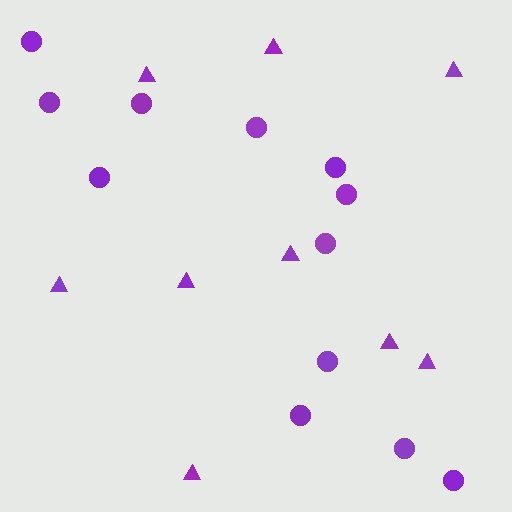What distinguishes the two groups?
There are 2 groups: one group of circles (12) and one group of triangles (9).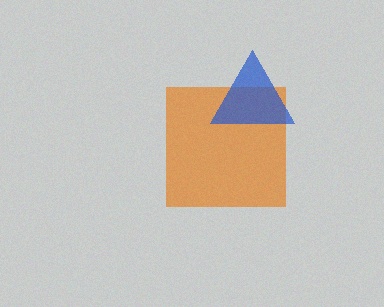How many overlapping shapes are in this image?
There are 2 overlapping shapes in the image.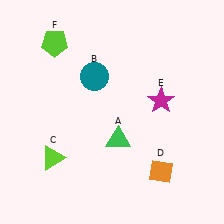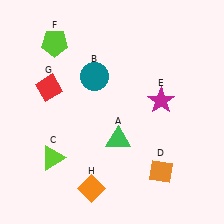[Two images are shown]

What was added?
A red diamond (G), an orange diamond (H) were added in Image 2.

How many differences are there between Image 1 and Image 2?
There are 2 differences between the two images.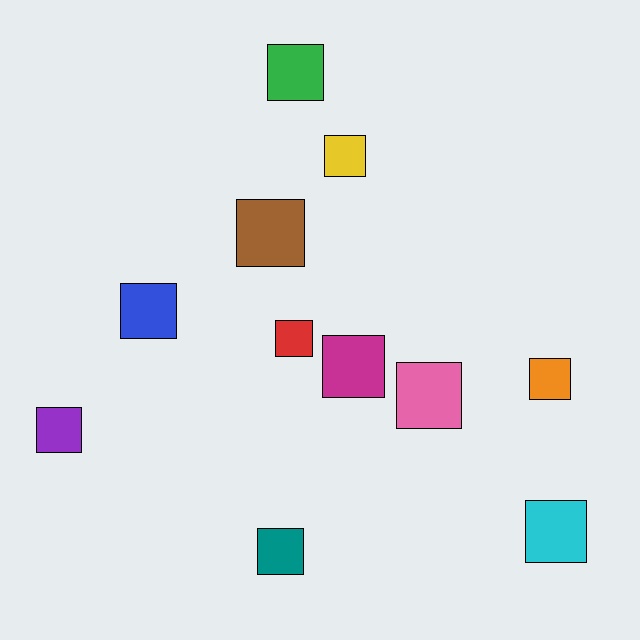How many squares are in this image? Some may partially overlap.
There are 11 squares.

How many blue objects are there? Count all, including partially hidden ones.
There is 1 blue object.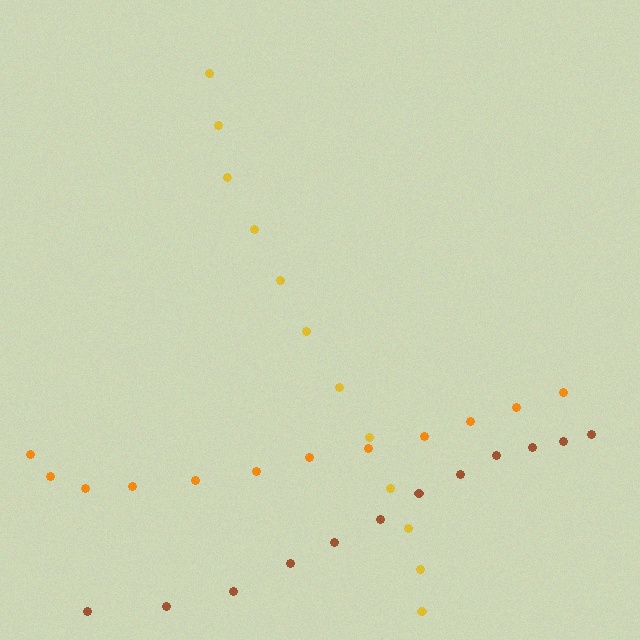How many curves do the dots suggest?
There are 3 distinct paths.